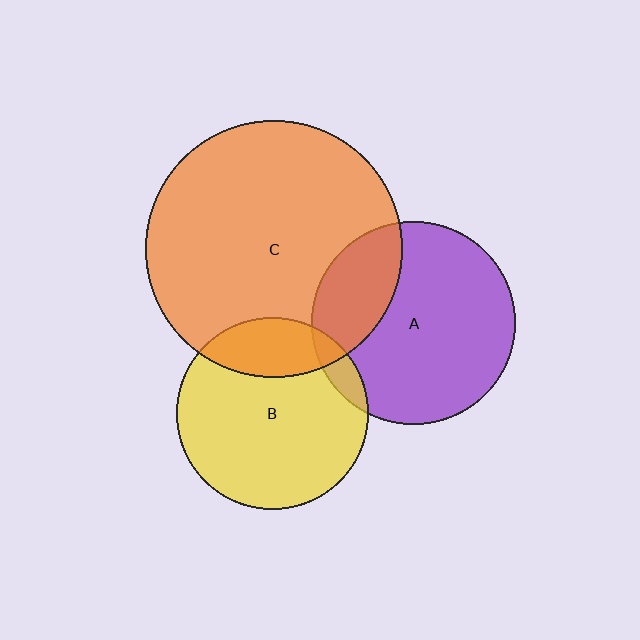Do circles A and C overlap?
Yes.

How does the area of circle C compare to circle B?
Approximately 1.8 times.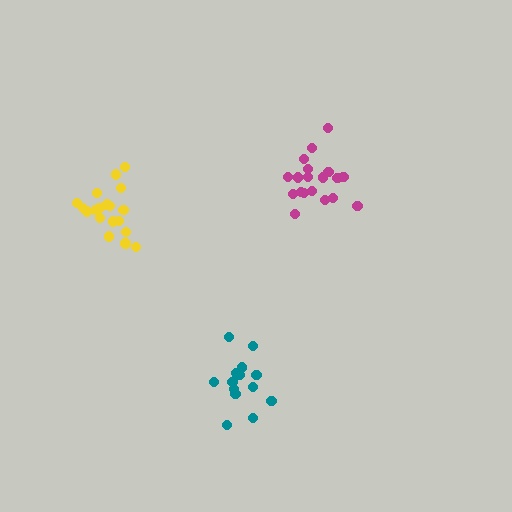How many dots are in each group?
Group 1: 19 dots, Group 2: 15 dots, Group 3: 19 dots (53 total).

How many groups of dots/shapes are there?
There are 3 groups.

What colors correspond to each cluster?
The clusters are colored: magenta, teal, yellow.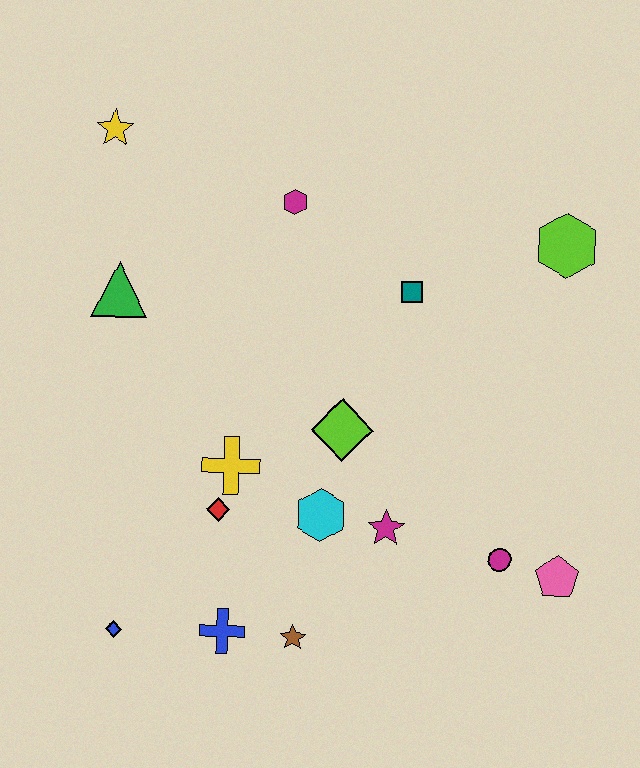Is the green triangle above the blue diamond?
Yes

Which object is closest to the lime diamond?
The cyan hexagon is closest to the lime diamond.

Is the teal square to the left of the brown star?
No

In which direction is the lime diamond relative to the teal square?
The lime diamond is below the teal square.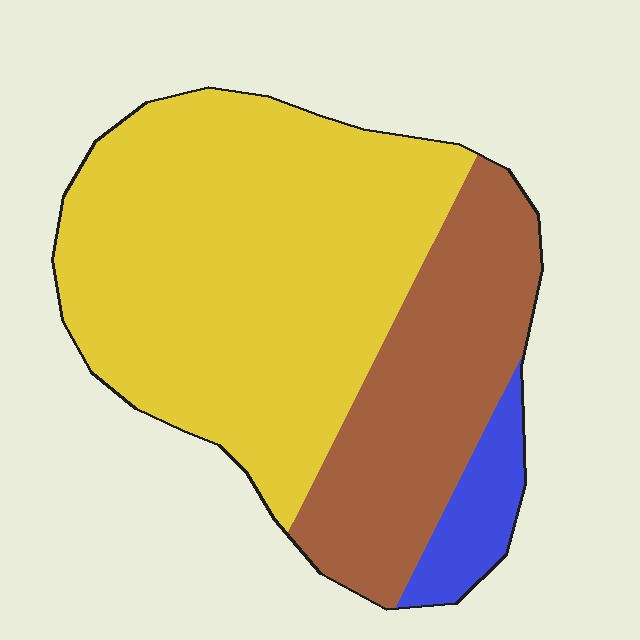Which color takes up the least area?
Blue, at roughly 10%.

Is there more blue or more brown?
Brown.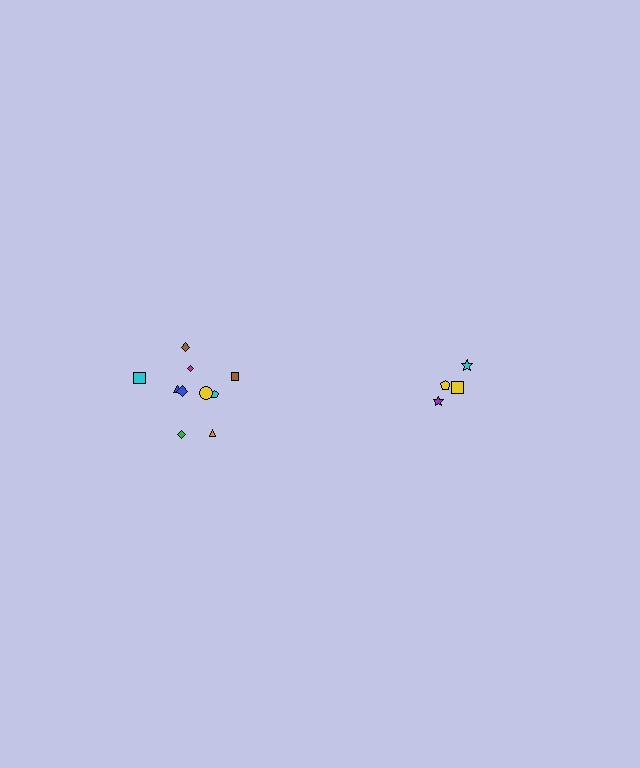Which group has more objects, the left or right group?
The left group.